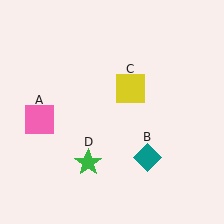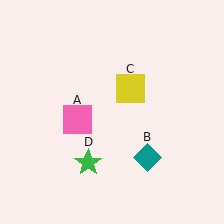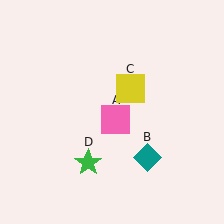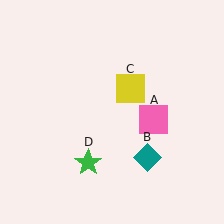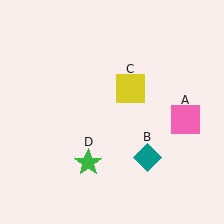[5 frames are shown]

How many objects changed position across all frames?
1 object changed position: pink square (object A).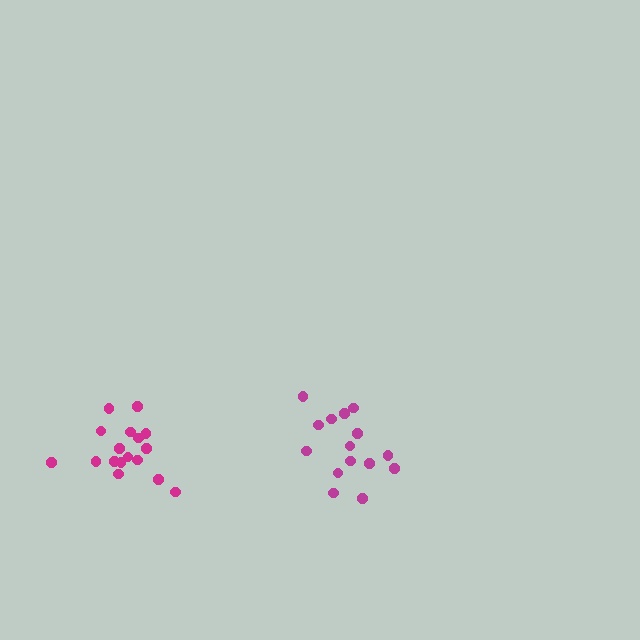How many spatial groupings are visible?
There are 2 spatial groupings.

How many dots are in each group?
Group 1: 15 dots, Group 2: 17 dots (32 total).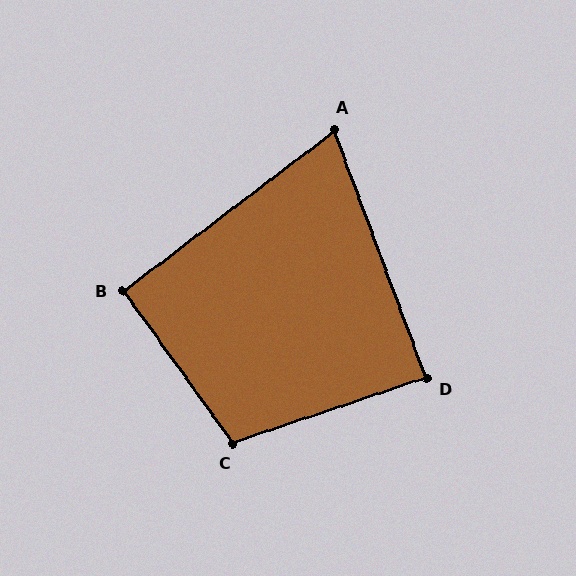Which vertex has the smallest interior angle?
A, at approximately 73 degrees.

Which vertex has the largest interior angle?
C, at approximately 107 degrees.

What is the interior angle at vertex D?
Approximately 89 degrees (approximately right).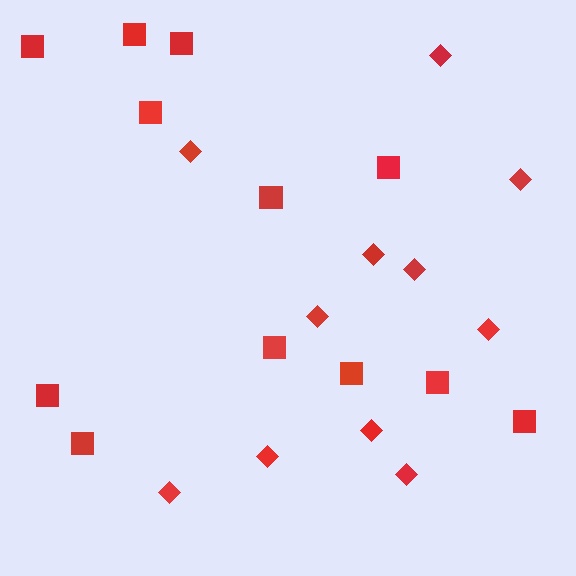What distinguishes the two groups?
There are 2 groups: one group of squares (12) and one group of diamonds (11).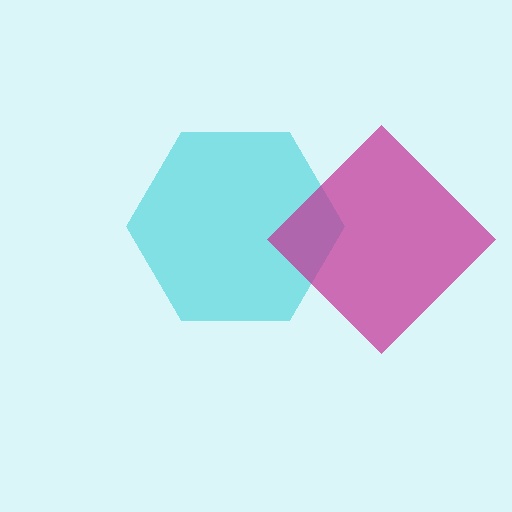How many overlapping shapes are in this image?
There are 2 overlapping shapes in the image.